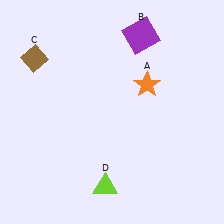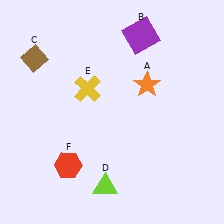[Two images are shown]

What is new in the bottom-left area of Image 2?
A red hexagon (F) was added in the bottom-left area of Image 2.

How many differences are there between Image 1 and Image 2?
There are 2 differences between the two images.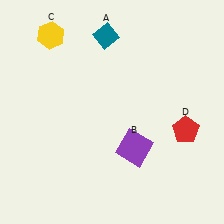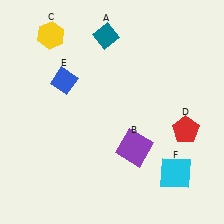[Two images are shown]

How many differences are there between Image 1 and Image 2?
There are 2 differences between the two images.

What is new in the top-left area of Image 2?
A blue diamond (E) was added in the top-left area of Image 2.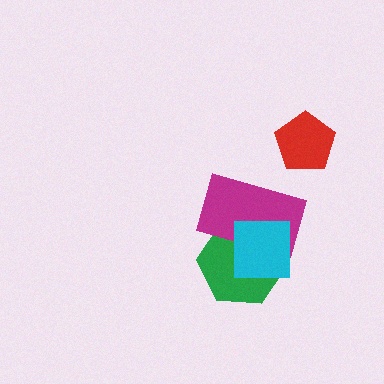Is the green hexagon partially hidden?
Yes, it is partially covered by another shape.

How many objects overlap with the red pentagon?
0 objects overlap with the red pentagon.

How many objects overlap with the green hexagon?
2 objects overlap with the green hexagon.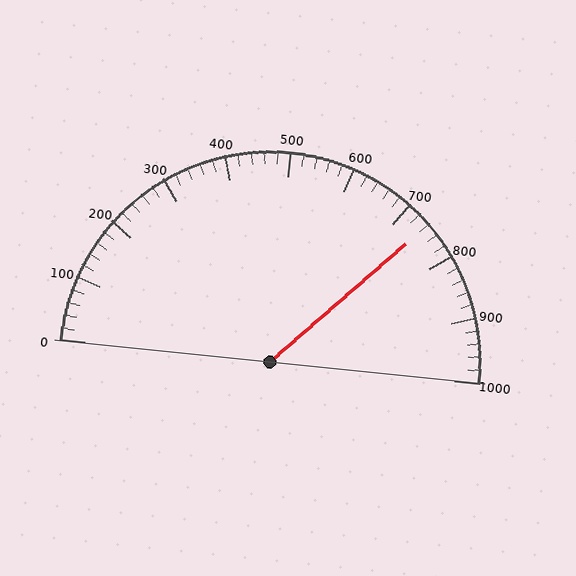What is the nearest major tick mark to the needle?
The nearest major tick mark is 700.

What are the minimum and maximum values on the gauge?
The gauge ranges from 0 to 1000.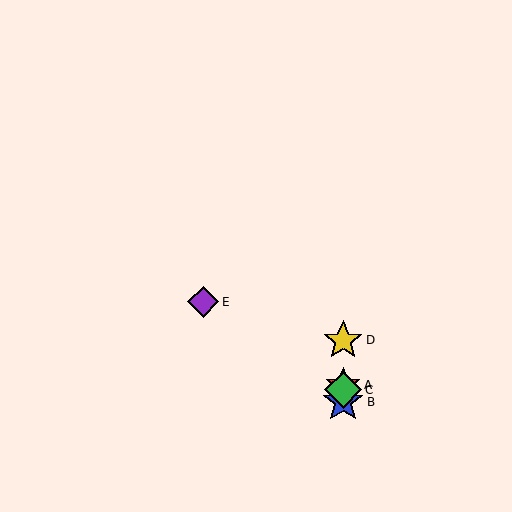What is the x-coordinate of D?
Object D is at x≈343.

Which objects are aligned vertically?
Objects A, B, C, D are aligned vertically.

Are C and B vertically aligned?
Yes, both are at x≈343.